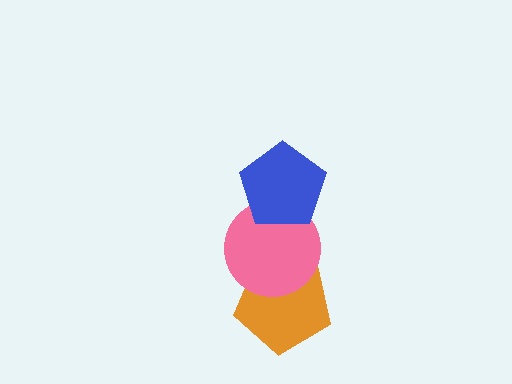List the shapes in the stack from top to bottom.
From top to bottom: the blue pentagon, the pink circle, the orange pentagon.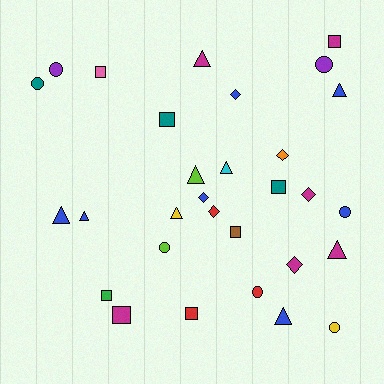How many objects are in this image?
There are 30 objects.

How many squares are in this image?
There are 8 squares.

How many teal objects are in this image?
There are 3 teal objects.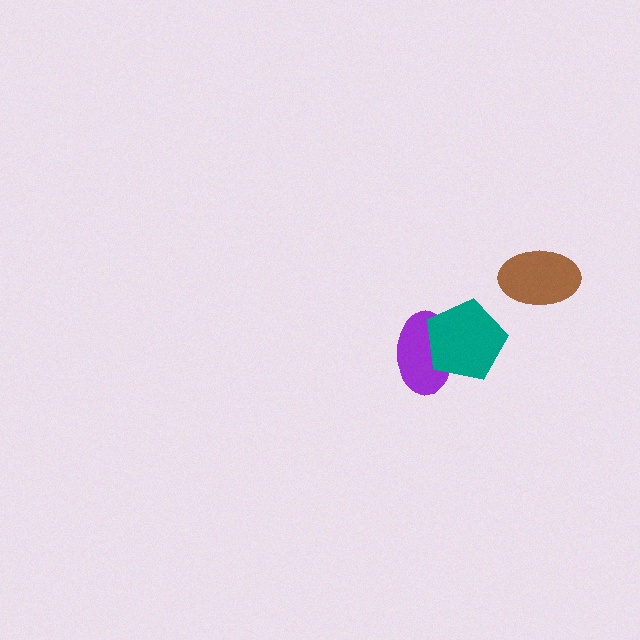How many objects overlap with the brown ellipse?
0 objects overlap with the brown ellipse.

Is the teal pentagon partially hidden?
No, no other shape covers it.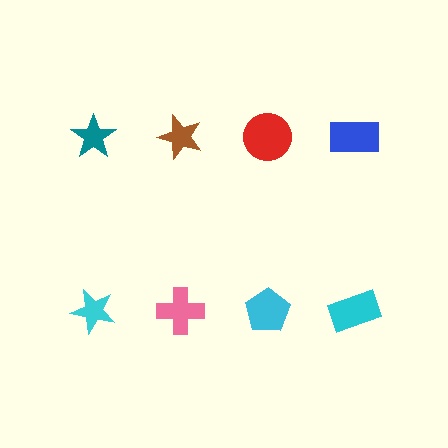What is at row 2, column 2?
A pink cross.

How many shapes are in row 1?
4 shapes.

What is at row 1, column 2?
A brown star.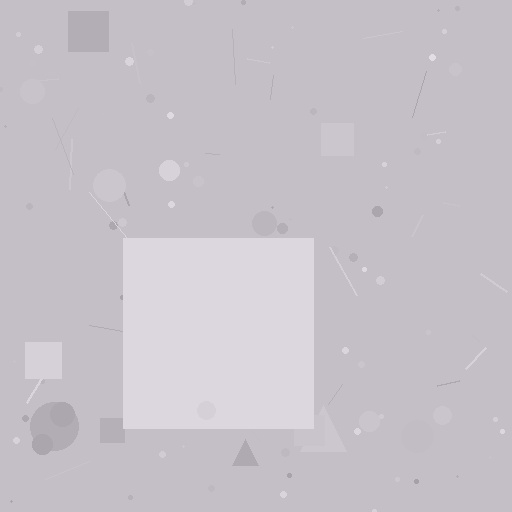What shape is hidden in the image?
A square is hidden in the image.